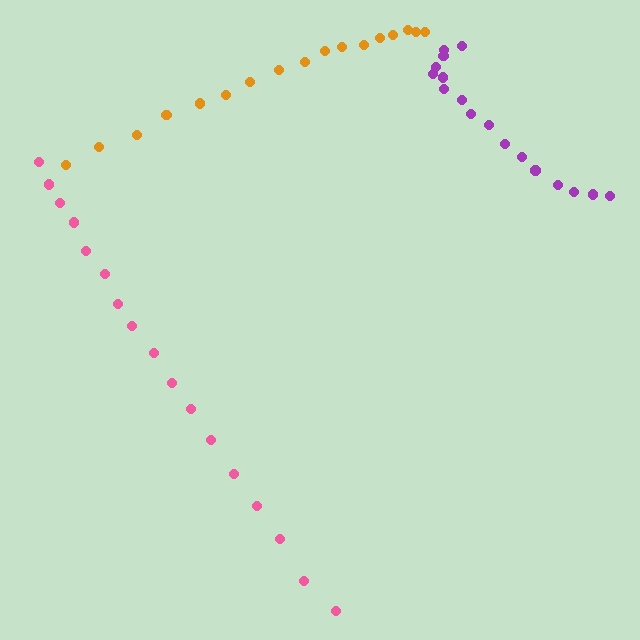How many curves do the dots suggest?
There are 3 distinct paths.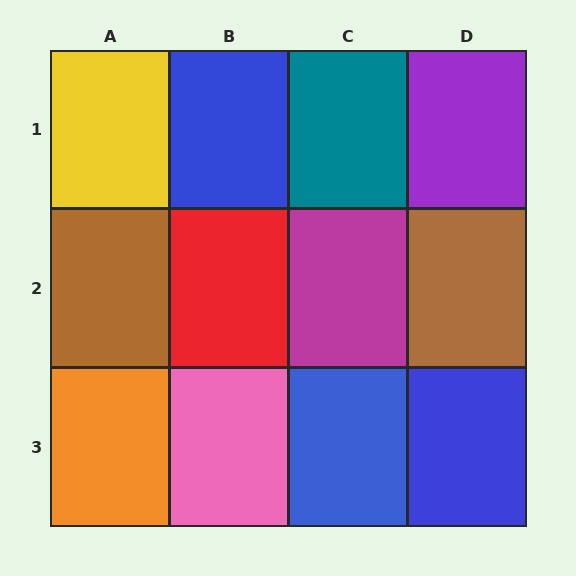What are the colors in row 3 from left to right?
Orange, pink, blue, blue.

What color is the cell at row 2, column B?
Red.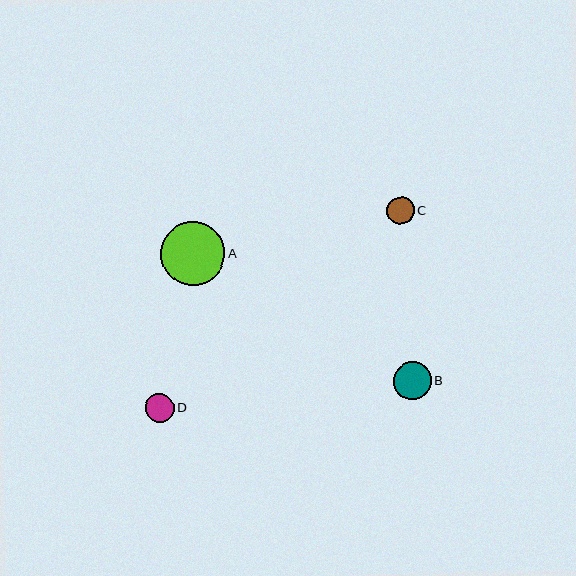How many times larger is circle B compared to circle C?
Circle B is approximately 1.4 times the size of circle C.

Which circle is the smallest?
Circle C is the smallest with a size of approximately 28 pixels.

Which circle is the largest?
Circle A is the largest with a size of approximately 64 pixels.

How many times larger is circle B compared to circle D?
Circle B is approximately 1.3 times the size of circle D.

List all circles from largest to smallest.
From largest to smallest: A, B, D, C.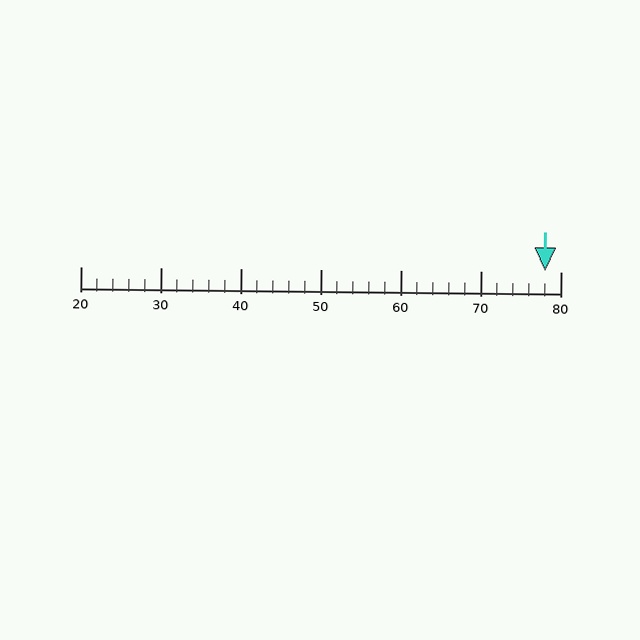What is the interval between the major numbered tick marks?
The major tick marks are spaced 10 units apart.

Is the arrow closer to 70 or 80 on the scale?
The arrow is closer to 80.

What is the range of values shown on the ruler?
The ruler shows values from 20 to 80.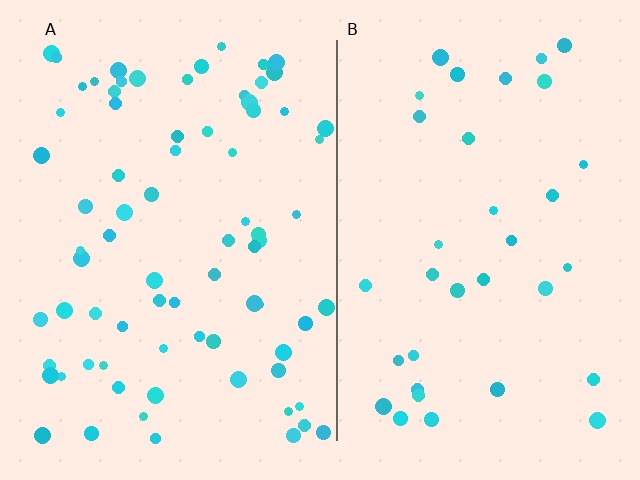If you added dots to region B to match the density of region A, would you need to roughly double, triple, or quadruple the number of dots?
Approximately double.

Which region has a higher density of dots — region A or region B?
A (the left).